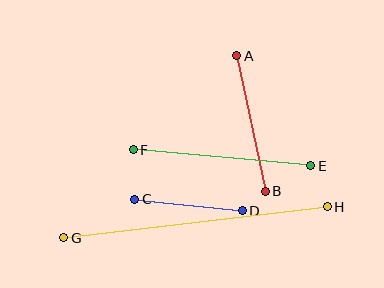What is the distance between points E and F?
The distance is approximately 178 pixels.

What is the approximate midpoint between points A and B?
The midpoint is at approximately (251, 124) pixels.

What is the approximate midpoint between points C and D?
The midpoint is at approximately (188, 205) pixels.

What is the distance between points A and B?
The distance is approximately 139 pixels.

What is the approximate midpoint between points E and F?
The midpoint is at approximately (222, 158) pixels.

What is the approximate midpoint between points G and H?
The midpoint is at approximately (196, 222) pixels.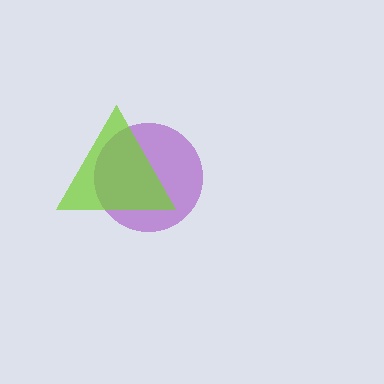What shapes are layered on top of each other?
The layered shapes are: a purple circle, a lime triangle.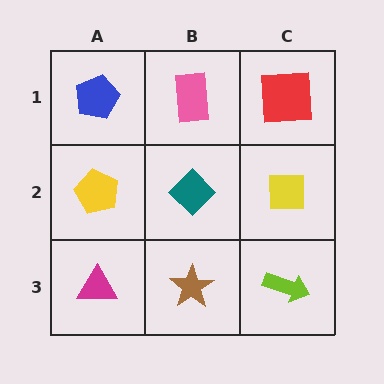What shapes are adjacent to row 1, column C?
A yellow square (row 2, column C), a pink rectangle (row 1, column B).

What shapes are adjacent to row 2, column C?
A red square (row 1, column C), a lime arrow (row 3, column C), a teal diamond (row 2, column B).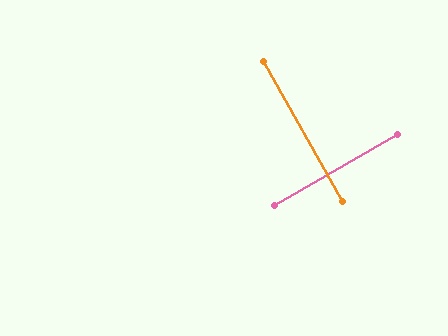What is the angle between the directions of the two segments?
Approximately 89 degrees.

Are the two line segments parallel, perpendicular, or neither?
Perpendicular — they meet at approximately 89°.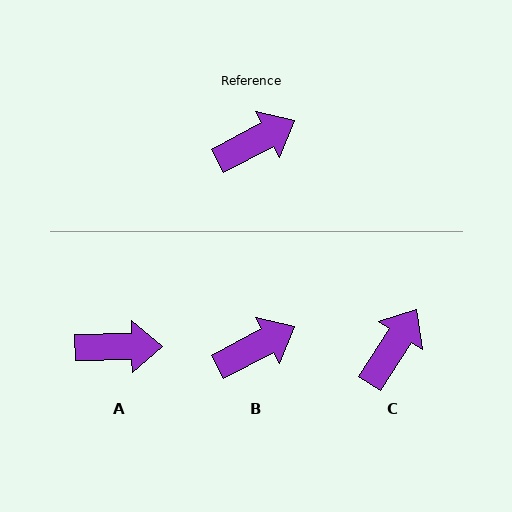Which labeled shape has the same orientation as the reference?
B.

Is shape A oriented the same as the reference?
No, it is off by about 27 degrees.